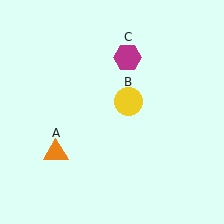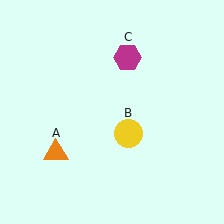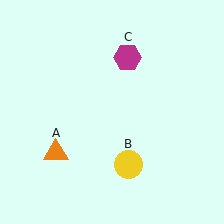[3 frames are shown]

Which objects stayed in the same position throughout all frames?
Orange triangle (object A) and magenta hexagon (object C) remained stationary.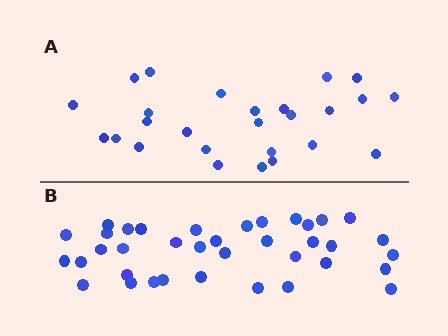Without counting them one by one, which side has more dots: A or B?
Region B (the bottom region) has more dots.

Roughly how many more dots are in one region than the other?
Region B has roughly 12 or so more dots than region A.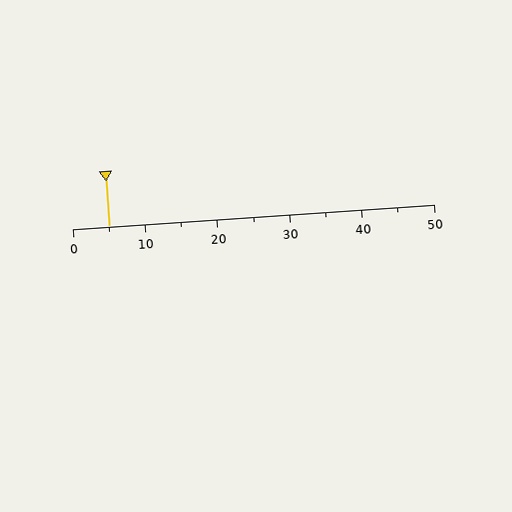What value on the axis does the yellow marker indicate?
The marker indicates approximately 5.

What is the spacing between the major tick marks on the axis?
The major ticks are spaced 10 apart.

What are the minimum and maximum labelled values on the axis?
The axis runs from 0 to 50.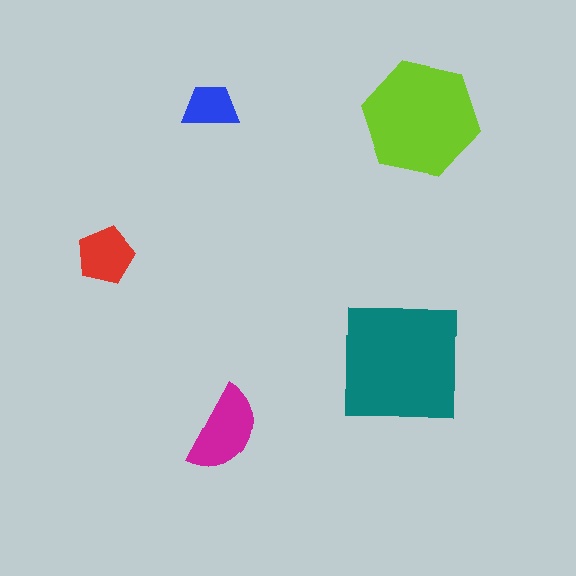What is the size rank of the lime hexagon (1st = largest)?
2nd.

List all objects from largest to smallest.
The teal square, the lime hexagon, the magenta semicircle, the red pentagon, the blue trapezoid.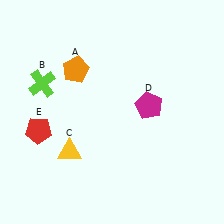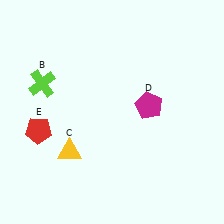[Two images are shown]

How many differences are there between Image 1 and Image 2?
There is 1 difference between the two images.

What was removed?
The orange pentagon (A) was removed in Image 2.